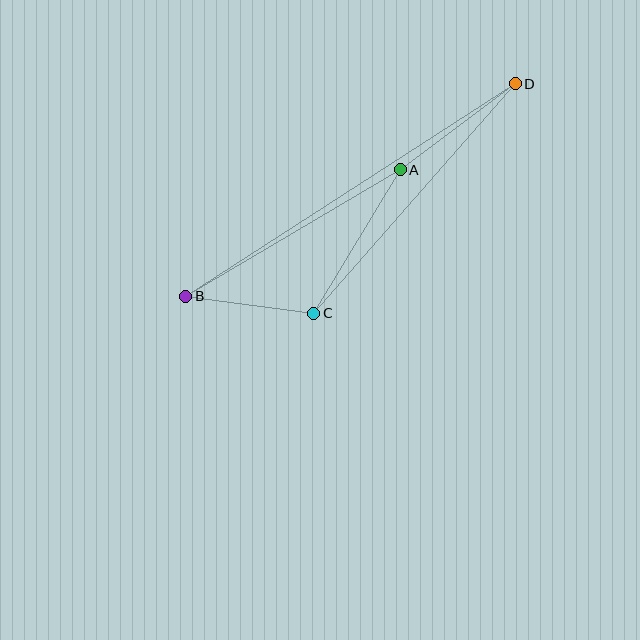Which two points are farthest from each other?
Points B and D are farthest from each other.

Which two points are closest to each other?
Points B and C are closest to each other.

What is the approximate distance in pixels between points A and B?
The distance between A and B is approximately 249 pixels.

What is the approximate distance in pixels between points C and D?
The distance between C and D is approximately 305 pixels.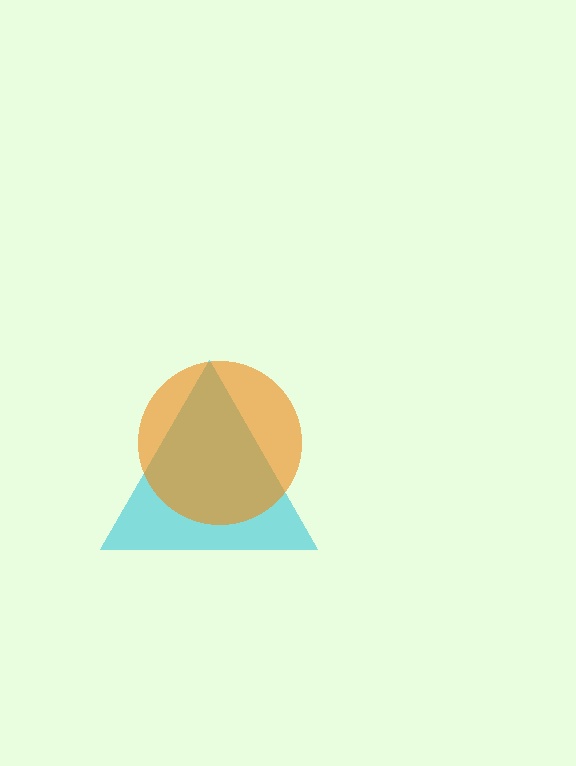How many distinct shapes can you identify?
There are 2 distinct shapes: a cyan triangle, an orange circle.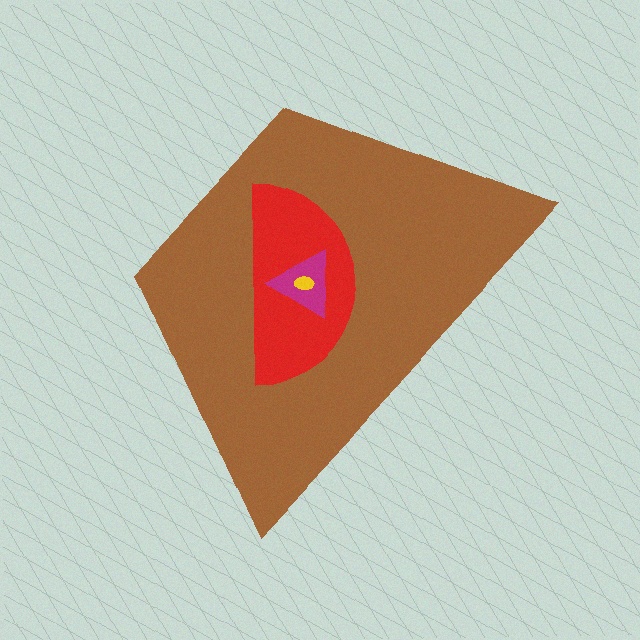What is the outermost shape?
The brown trapezoid.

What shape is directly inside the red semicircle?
The magenta triangle.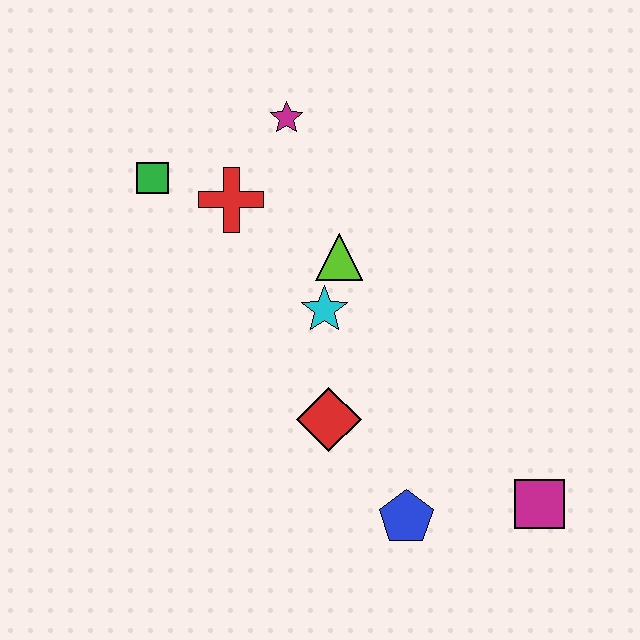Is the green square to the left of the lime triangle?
Yes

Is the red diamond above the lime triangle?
No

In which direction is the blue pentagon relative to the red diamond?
The blue pentagon is below the red diamond.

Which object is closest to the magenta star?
The red cross is closest to the magenta star.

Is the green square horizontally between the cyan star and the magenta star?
No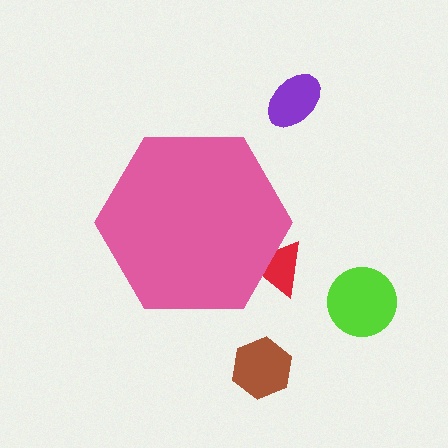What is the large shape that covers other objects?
A pink hexagon.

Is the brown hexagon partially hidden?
No, the brown hexagon is fully visible.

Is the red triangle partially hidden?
Yes, the red triangle is partially hidden behind the pink hexagon.